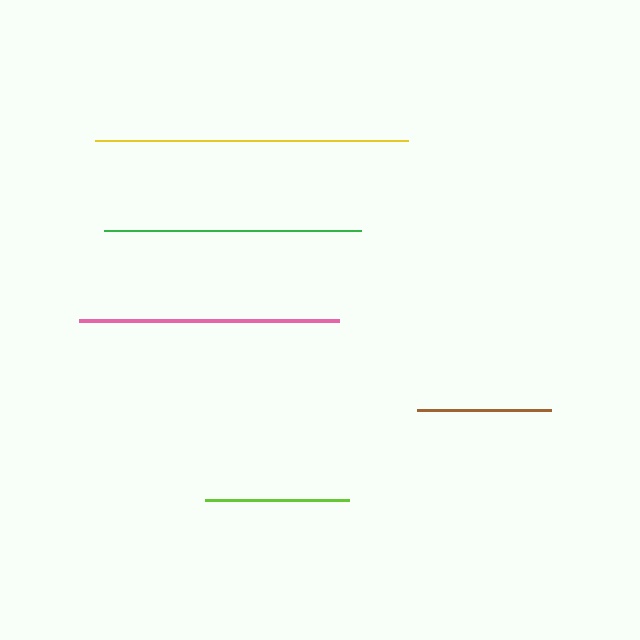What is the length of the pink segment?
The pink segment is approximately 260 pixels long.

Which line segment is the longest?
The yellow line is the longest at approximately 314 pixels.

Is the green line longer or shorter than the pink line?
The pink line is longer than the green line.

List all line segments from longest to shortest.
From longest to shortest: yellow, pink, green, lime, brown.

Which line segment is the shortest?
The brown line is the shortest at approximately 134 pixels.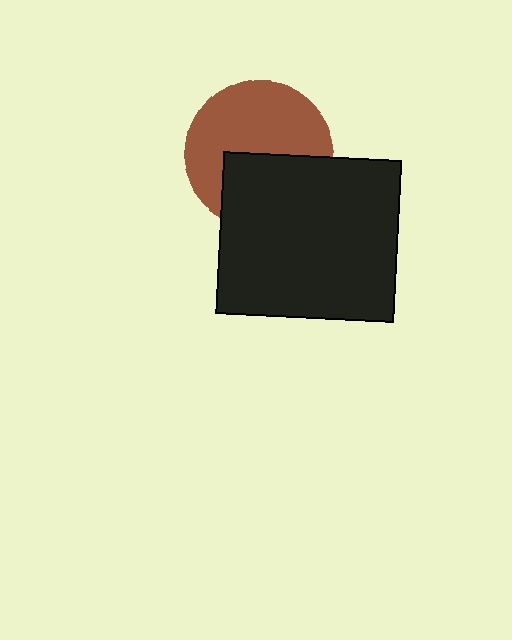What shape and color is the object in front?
The object in front is a black rectangle.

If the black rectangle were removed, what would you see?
You would see the complete brown circle.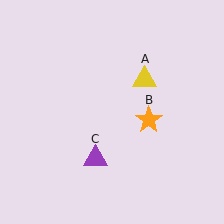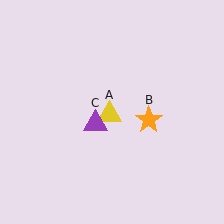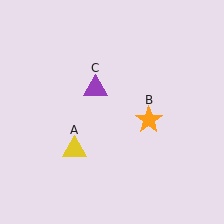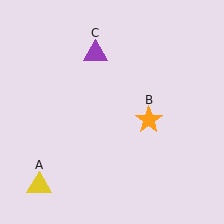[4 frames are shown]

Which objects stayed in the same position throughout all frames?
Orange star (object B) remained stationary.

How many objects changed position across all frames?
2 objects changed position: yellow triangle (object A), purple triangle (object C).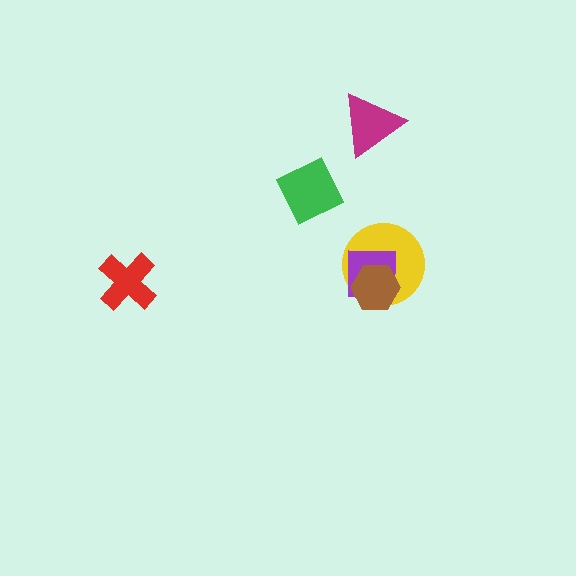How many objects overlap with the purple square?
2 objects overlap with the purple square.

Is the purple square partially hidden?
Yes, it is partially covered by another shape.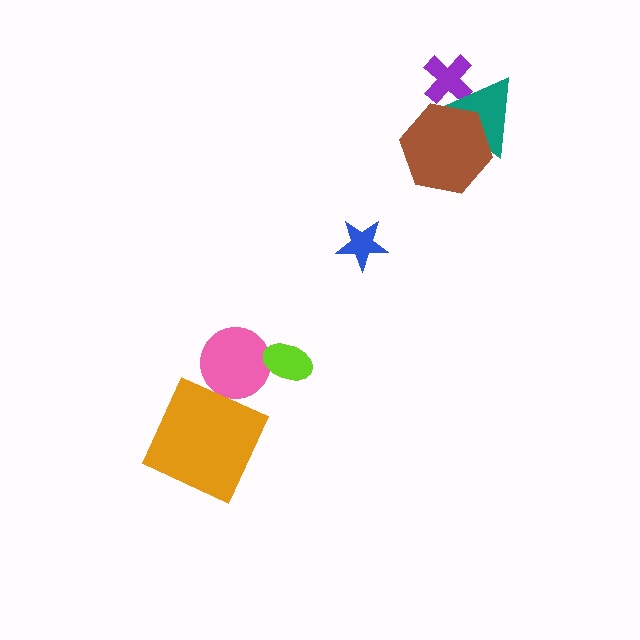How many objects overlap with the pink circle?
1 object overlaps with the pink circle.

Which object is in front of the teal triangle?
The brown hexagon is in front of the teal triangle.